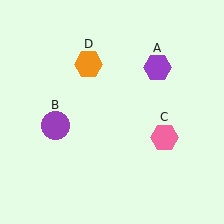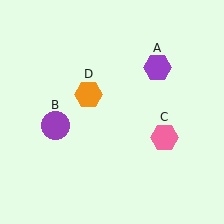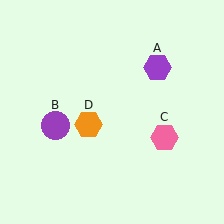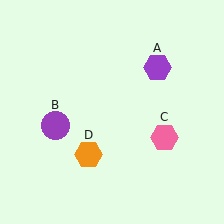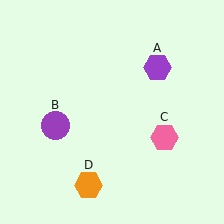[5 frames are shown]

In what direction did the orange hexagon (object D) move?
The orange hexagon (object D) moved down.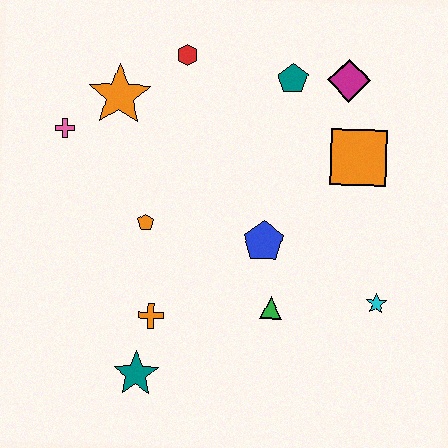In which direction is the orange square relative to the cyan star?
The orange square is above the cyan star.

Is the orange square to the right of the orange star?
Yes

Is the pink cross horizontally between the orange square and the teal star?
No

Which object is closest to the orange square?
The magenta diamond is closest to the orange square.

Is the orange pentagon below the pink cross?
Yes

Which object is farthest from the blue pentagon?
The pink cross is farthest from the blue pentagon.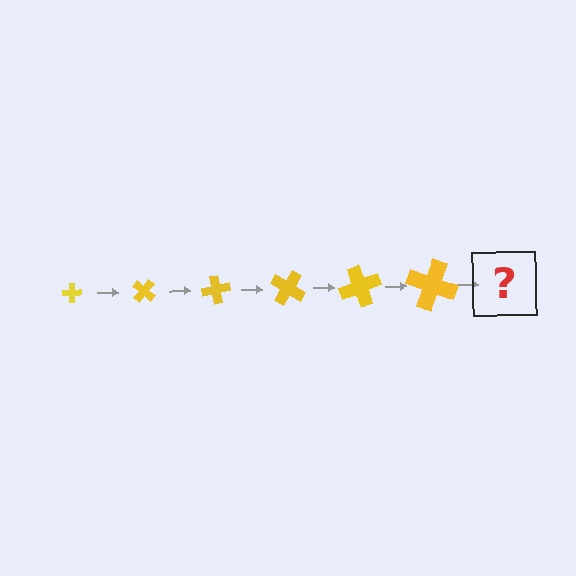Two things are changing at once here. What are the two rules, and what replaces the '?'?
The two rules are that the cross grows larger each step and it rotates 40 degrees each step. The '?' should be a cross, larger than the previous one and rotated 240 degrees from the start.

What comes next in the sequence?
The next element should be a cross, larger than the previous one and rotated 240 degrees from the start.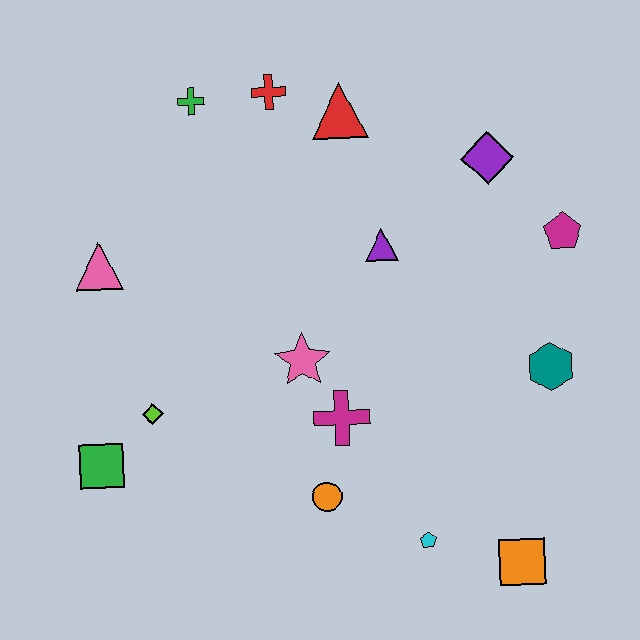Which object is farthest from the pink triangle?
The orange square is farthest from the pink triangle.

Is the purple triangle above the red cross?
No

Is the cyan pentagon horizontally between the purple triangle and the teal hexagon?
Yes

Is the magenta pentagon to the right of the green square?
Yes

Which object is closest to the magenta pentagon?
The purple diamond is closest to the magenta pentagon.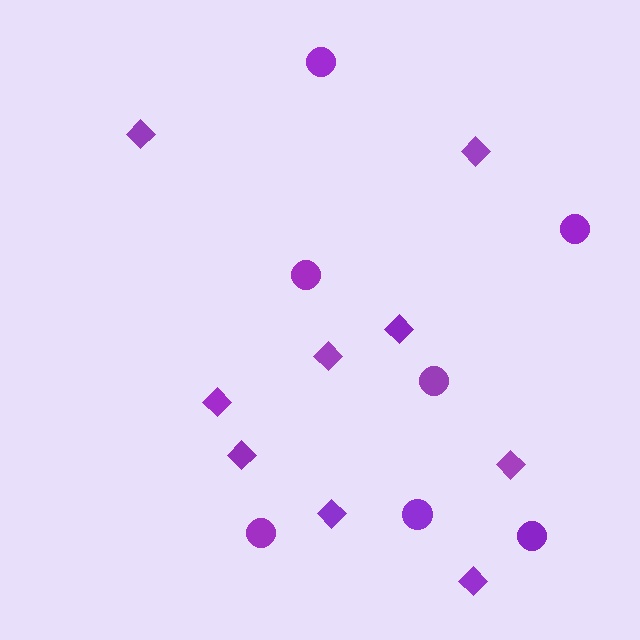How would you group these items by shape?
There are 2 groups: one group of circles (7) and one group of diamonds (9).